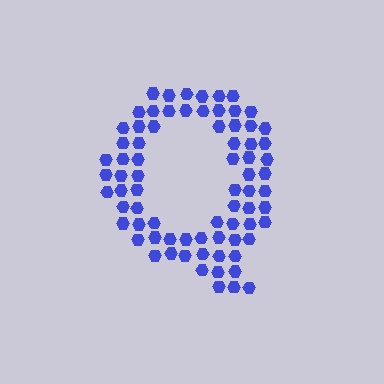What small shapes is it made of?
It is made of small hexagons.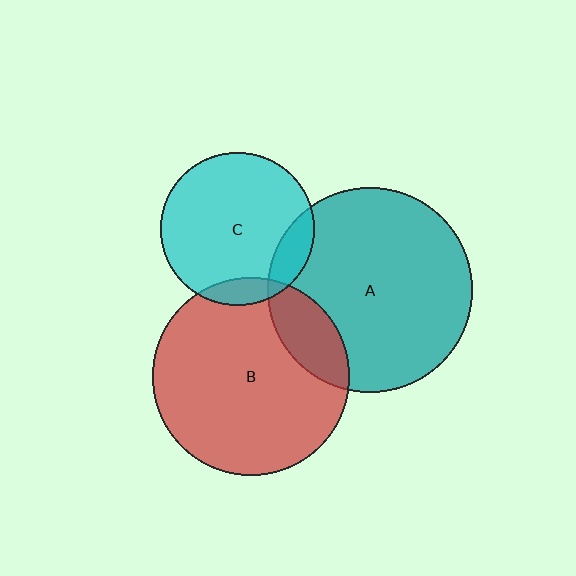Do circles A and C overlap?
Yes.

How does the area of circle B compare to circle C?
Approximately 1.6 times.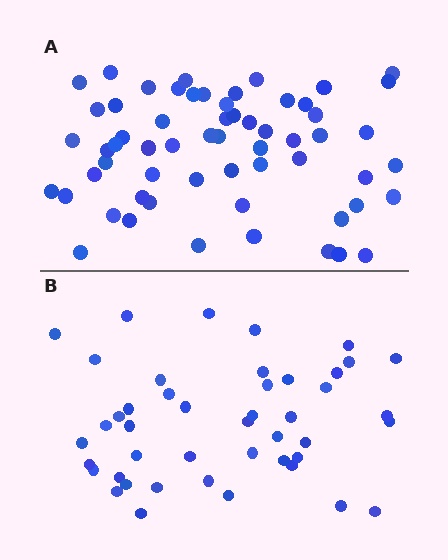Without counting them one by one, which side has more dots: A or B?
Region A (the top region) has more dots.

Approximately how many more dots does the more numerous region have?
Region A has approximately 15 more dots than region B.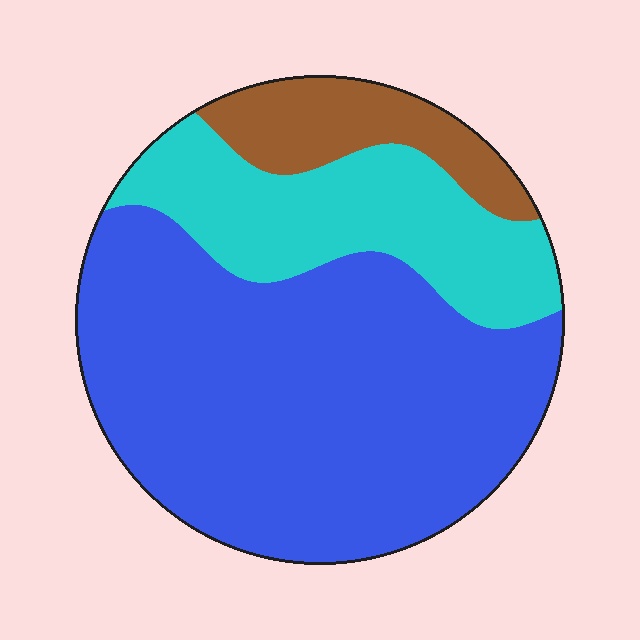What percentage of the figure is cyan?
Cyan covers about 25% of the figure.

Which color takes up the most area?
Blue, at roughly 65%.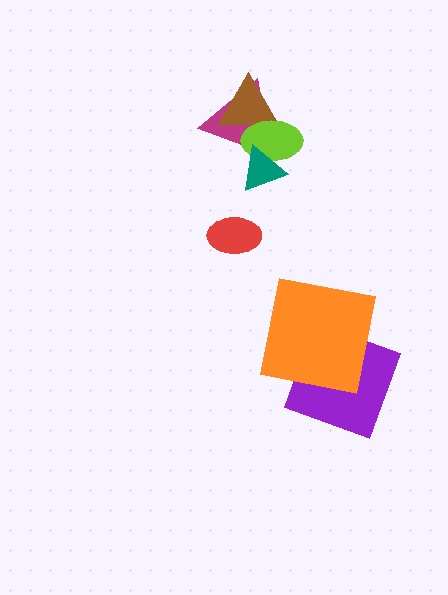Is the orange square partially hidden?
No, no other shape covers it.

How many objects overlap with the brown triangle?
2 objects overlap with the brown triangle.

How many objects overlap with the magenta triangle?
3 objects overlap with the magenta triangle.